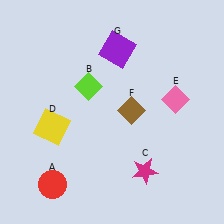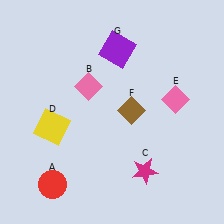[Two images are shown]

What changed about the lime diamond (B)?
In Image 1, B is lime. In Image 2, it changed to pink.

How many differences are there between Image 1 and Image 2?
There is 1 difference between the two images.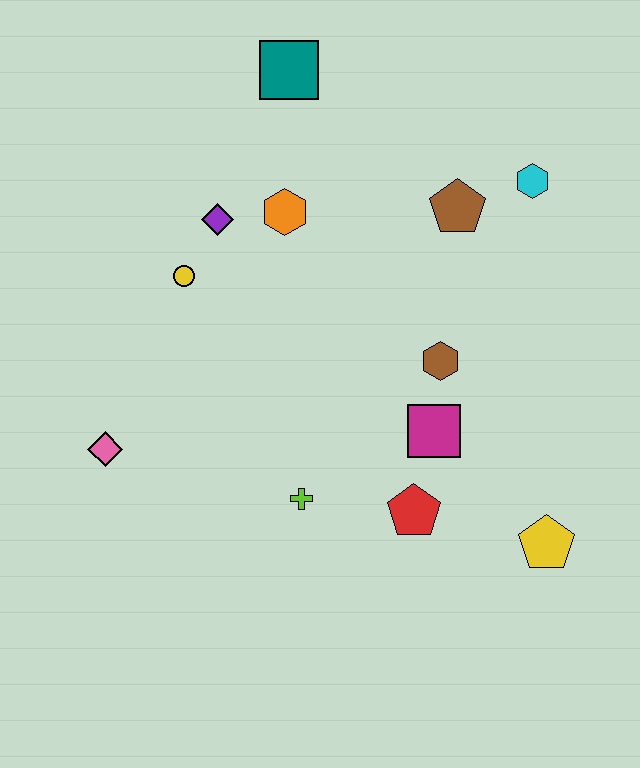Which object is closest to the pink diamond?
The yellow circle is closest to the pink diamond.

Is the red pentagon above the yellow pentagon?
Yes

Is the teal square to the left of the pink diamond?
No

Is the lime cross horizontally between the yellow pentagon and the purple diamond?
Yes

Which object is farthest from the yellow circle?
The yellow pentagon is farthest from the yellow circle.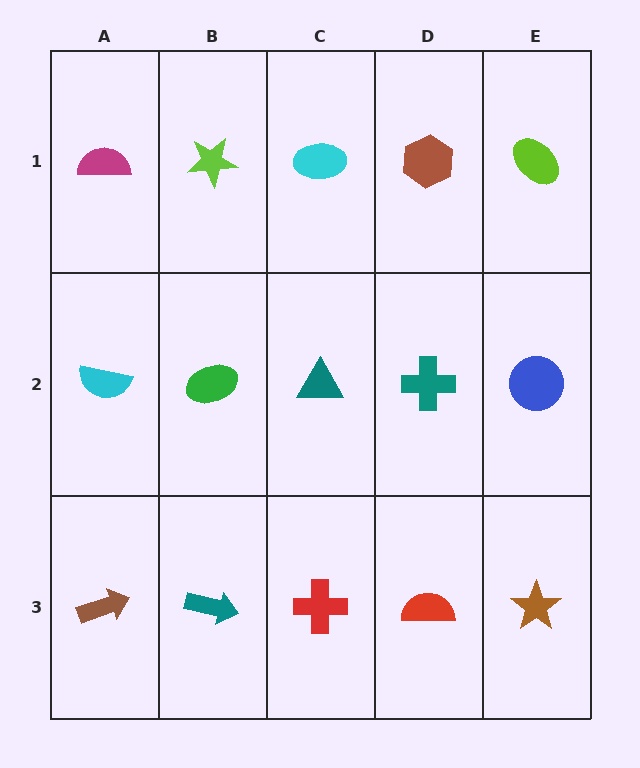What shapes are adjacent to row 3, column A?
A cyan semicircle (row 2, column A), a teal arrow (row 3, column B).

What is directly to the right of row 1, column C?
A brown hexagon.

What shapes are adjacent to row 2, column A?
A magenta semicircle (row 1, column A), a brown arrow (row 3, column A), a green ellipse (row 2, column B).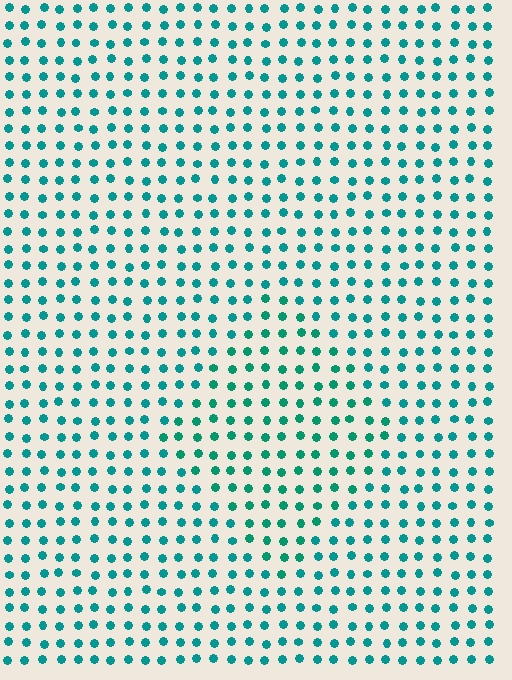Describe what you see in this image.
The image is filled with small teal elements in a uniform arrangement. A diamond-shaped region is visible where the elements are tinted to a slightly different hue, forming a subtle color boundary.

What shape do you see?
I see a diamond.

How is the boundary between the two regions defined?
The boundary is defined purely by a slight shift in hue (about 16 degrees). Spacing, size, and orientation are identical on both sides.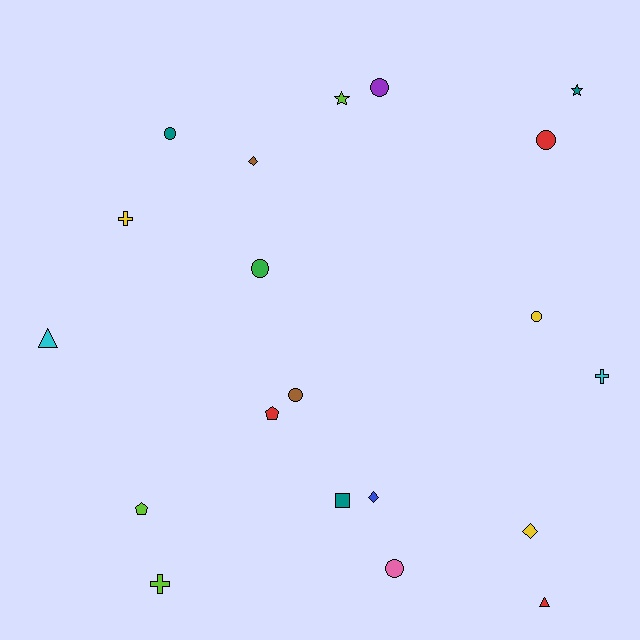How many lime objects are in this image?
There are 3 lime objects.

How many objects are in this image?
There are 20 objects.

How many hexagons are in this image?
There are no hexagons.